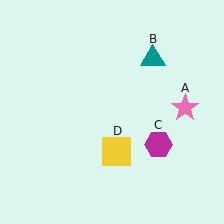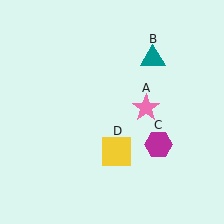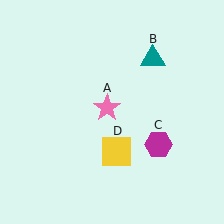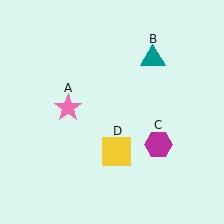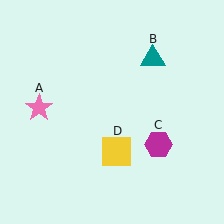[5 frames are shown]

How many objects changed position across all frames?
1 object changed position: pink star (object A).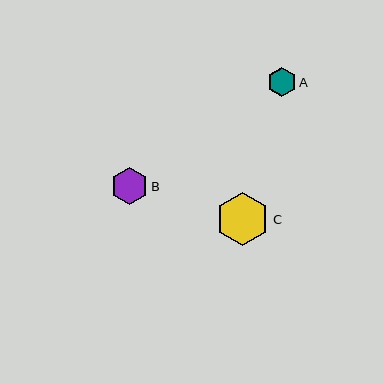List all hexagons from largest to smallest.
From largest to smallest: C, B, A.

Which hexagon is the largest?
Hexagon C is the largest with a size of approximately 53 pixels.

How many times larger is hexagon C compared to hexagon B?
Hexagon C is approximately 1.4 times the size of hexagon B.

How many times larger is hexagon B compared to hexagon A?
Hexagon B is approximately 1.3 times the size of hexagon A.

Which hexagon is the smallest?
Hexagon A is the smallest with a size of approximately 29 pixels.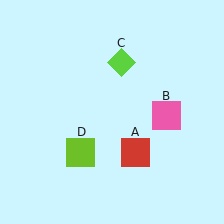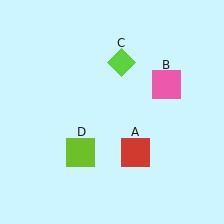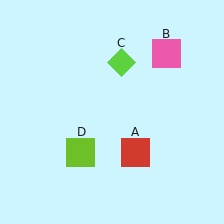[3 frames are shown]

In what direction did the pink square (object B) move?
The pink square (object B) moved up.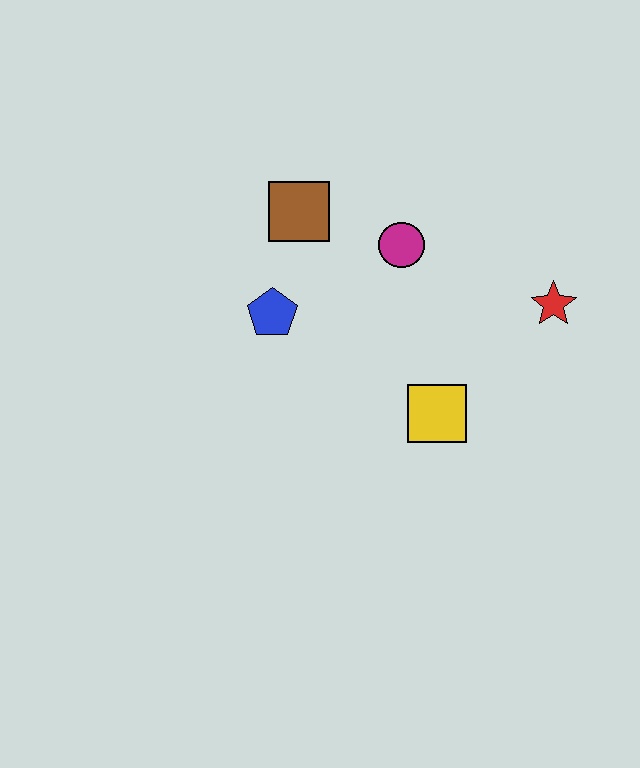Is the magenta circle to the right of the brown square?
Yes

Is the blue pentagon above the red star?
No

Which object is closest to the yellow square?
The red star is closest to the yellow square.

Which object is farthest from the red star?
The blue pentagon is farthest from the red star.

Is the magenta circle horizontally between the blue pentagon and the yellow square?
Yes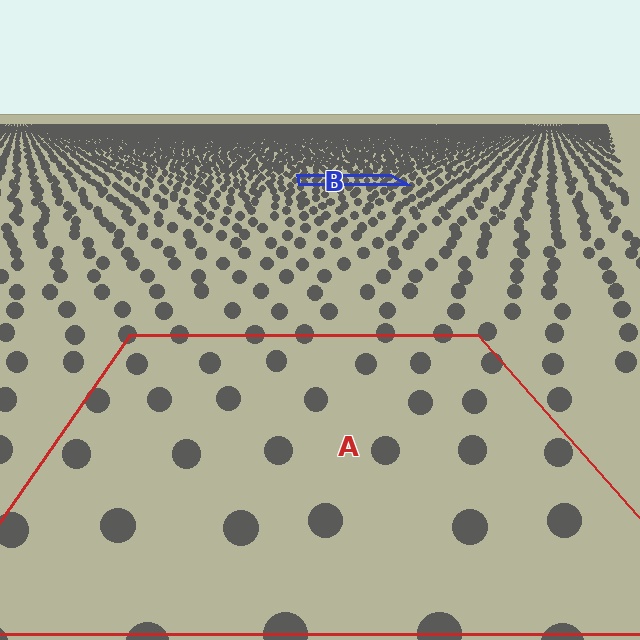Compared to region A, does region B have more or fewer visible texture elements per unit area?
Region B has more texture elements per unit area — they are packed more densely because it is farther away.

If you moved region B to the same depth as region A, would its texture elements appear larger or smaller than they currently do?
They would appear larger. At a closer depth, the same texture elements are projected at a bigger on-screen size.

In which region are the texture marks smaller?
The texture marks are smaller in region B, because it is farther away.